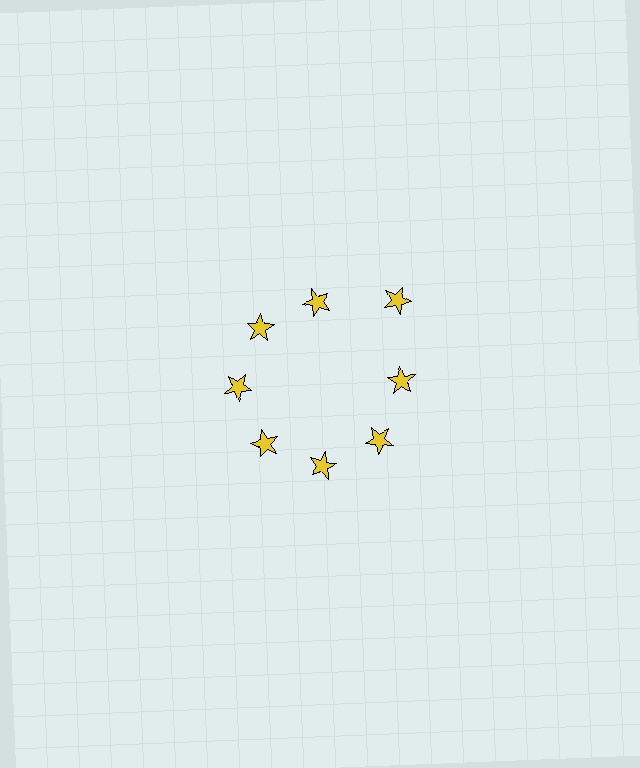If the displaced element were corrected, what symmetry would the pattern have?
It would have 8-fold rotational symmetry — the pattern would map onto itself every 45 degrees.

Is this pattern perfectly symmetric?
No. The 8 yellow stars are arranged in a ring, but one element near the 2 o'clock position is pushed outward from the center, breaking the 8-fold rotational symmetry.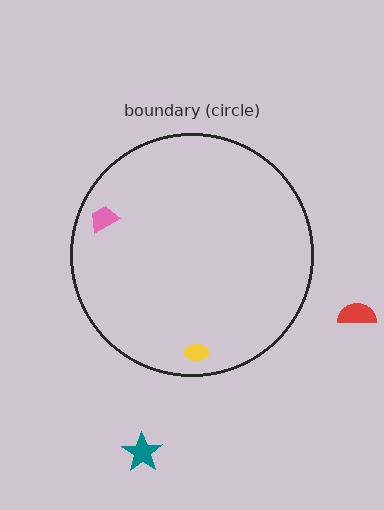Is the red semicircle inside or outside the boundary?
Outside.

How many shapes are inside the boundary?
2 inside, 2 outside.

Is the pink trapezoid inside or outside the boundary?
Inside.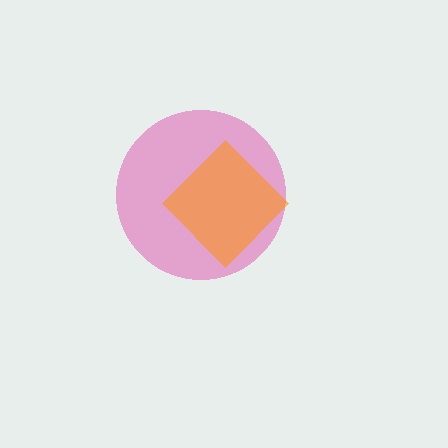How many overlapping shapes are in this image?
There are 2 overlapping shapes in the image.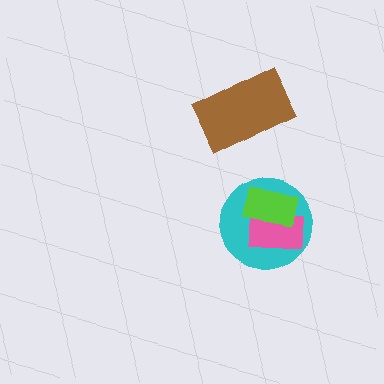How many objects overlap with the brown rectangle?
0 objects overlap with the brown rectangle.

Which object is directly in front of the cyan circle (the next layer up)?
The pink rectangle is directly in front of the cyan circle.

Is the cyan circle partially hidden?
Yes, it is partially covered by another shape.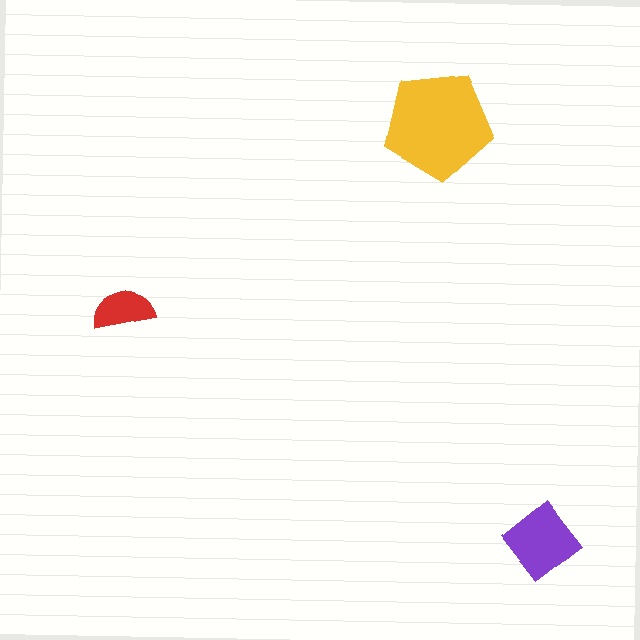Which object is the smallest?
The red semicircle.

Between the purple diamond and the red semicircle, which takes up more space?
The purple diamond.